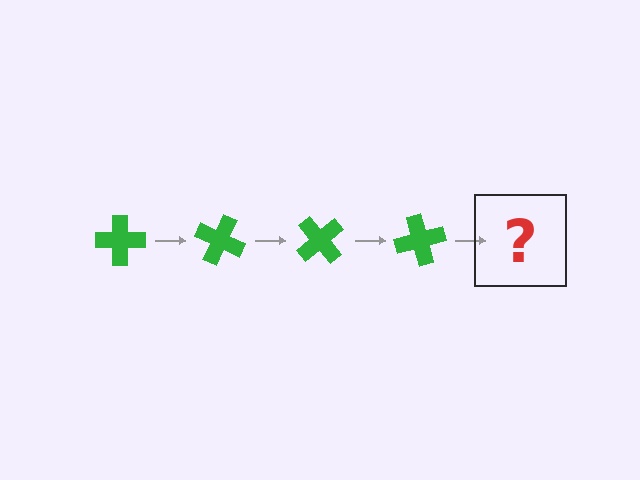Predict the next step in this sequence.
The next step is a green cross rotated 100 degrees.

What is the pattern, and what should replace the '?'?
The pattern is that the cross rotates 25 degrees each step. The '?' should be a green cross rotated 100 degrees.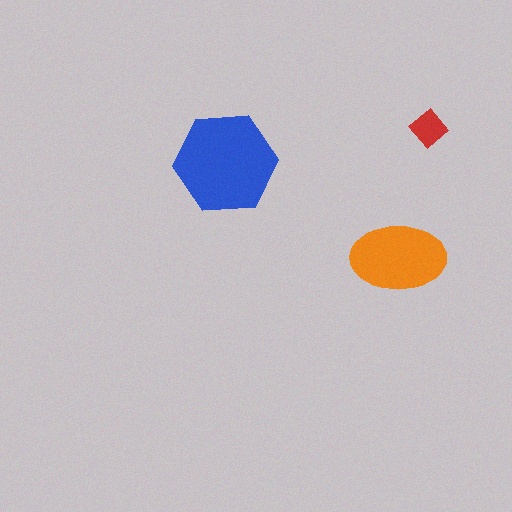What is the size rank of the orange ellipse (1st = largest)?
2nd.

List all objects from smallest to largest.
The red diamond, the orange ellipse, the blue hexagon.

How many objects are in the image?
There are 3 objects in the image.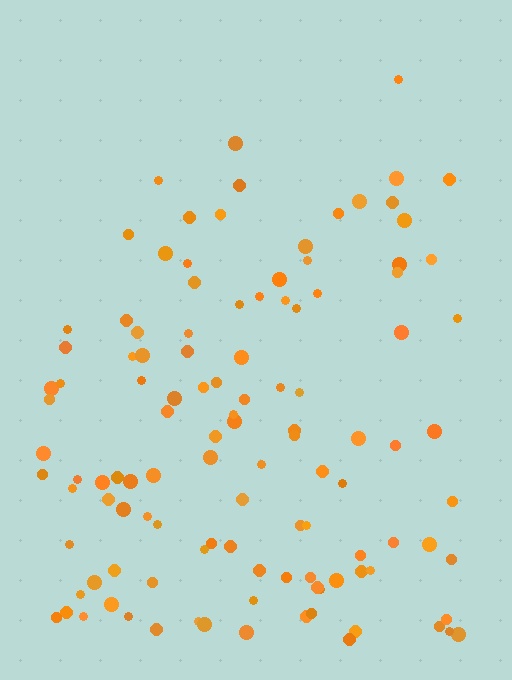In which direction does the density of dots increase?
From top to bottom, with the bottom side densest.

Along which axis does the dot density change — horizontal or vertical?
Vertical.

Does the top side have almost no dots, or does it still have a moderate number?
Still a moderate number, just noticeably fewer than the bottom.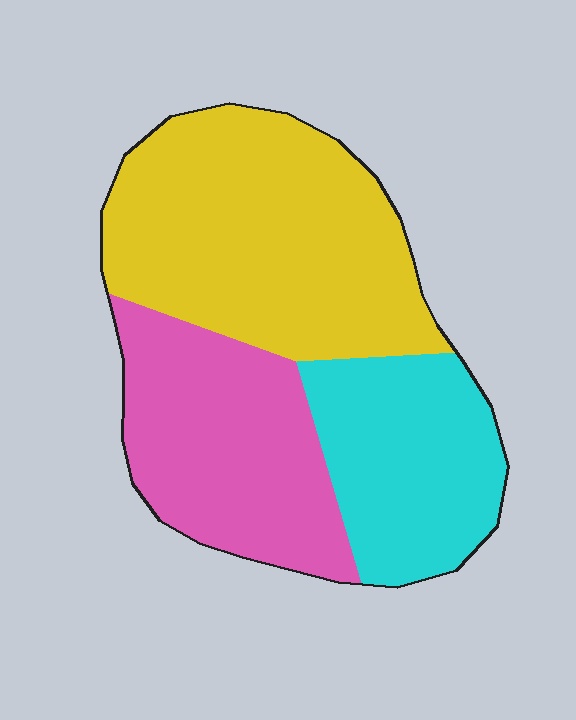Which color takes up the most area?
Yellow, at roughly 45%.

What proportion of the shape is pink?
Pink takes up about one third (1/3) of the shape.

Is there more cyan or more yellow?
Yellow.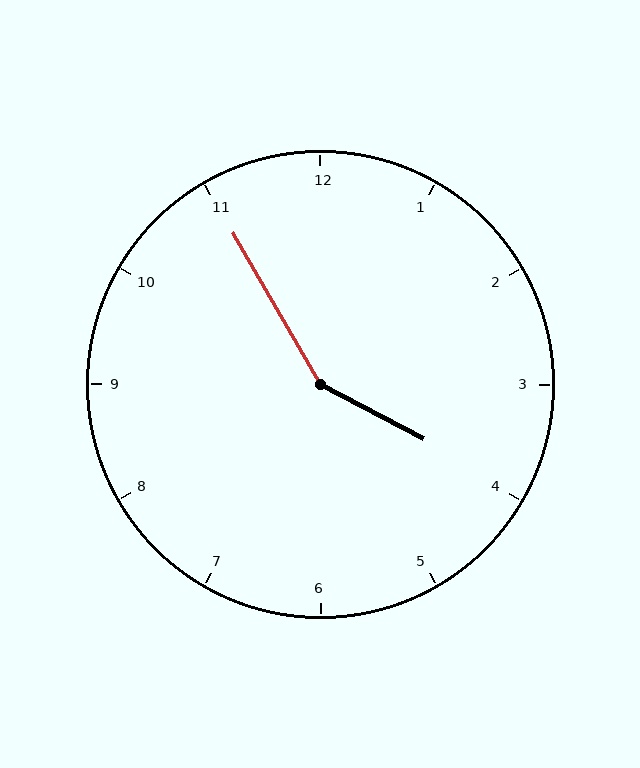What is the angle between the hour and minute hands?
Approximately 148 degrees.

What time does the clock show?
3:55.